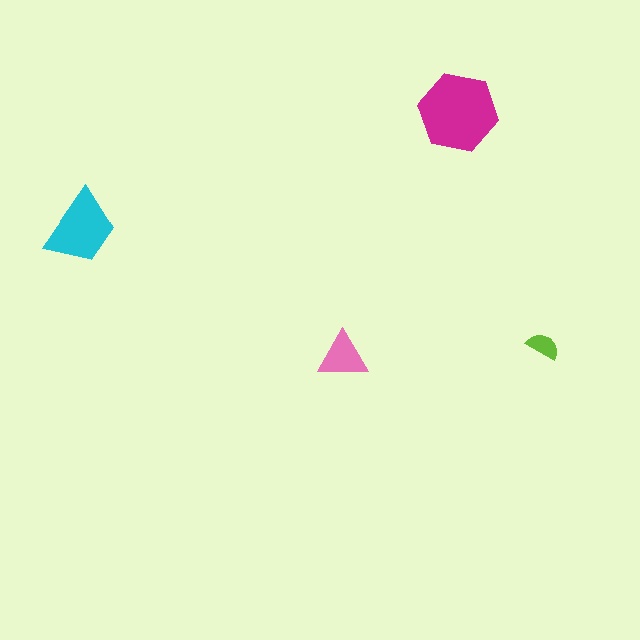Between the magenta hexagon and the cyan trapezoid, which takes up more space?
The magenta hexagon.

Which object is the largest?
The magenta hexagon.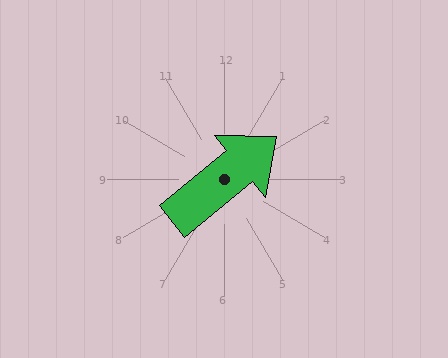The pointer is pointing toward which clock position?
Roughly 2 o'clock.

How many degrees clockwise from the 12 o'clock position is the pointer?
Approximately 51 degrees.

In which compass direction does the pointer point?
Northeast.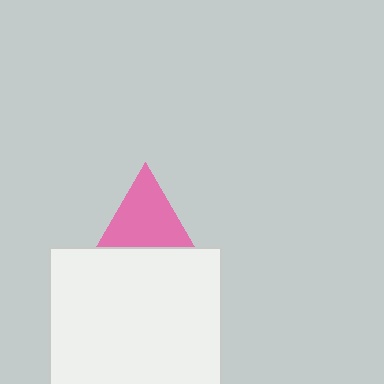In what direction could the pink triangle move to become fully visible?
The pink triangle could move up. That would shift it out from behind the white rectangle entirely.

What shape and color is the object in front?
The object in front is a white rectangle.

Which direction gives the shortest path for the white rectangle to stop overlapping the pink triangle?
Moving down gives the shortest separation.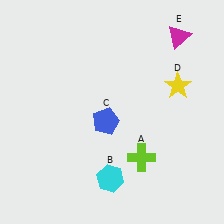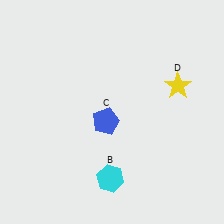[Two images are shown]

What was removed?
The lime cross (A), the magenta triangle (E) were removed in Image 2.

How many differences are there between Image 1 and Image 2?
There are 2 differences between the two images.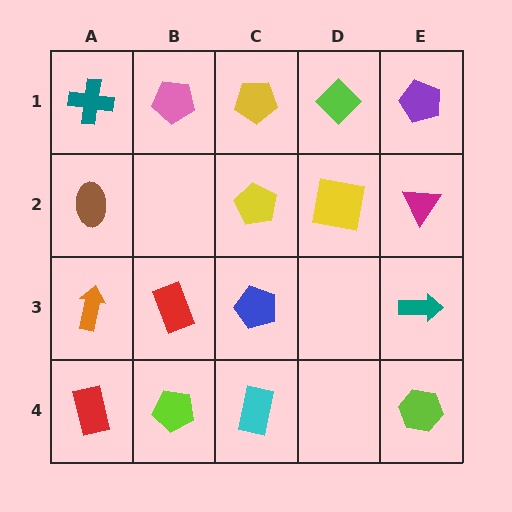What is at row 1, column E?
A purple pentagon.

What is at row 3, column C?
A blue pentagon.